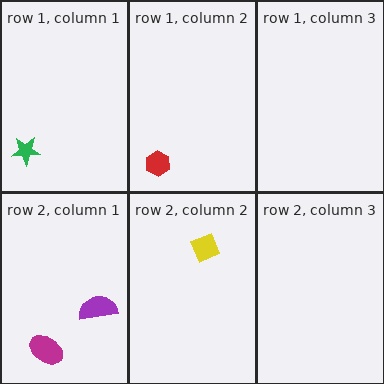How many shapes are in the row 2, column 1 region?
2.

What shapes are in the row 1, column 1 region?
The green star.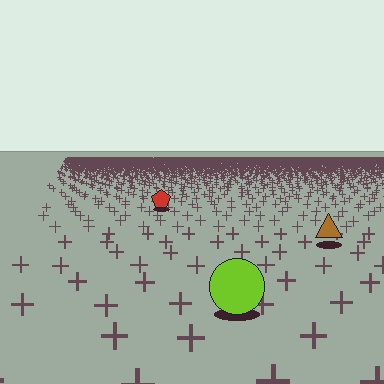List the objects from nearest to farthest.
From nearest to farthest: the lime circle, the brown triangle, the red pentagon.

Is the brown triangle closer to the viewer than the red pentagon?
Yes. The brown triangle is closer — you can tell from the texture gradient: the ground texture is coarser near it.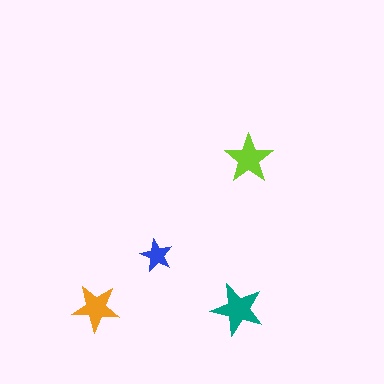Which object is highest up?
The lime star is topmost.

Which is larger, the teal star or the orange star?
The teal one.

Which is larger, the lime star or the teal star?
The teal one.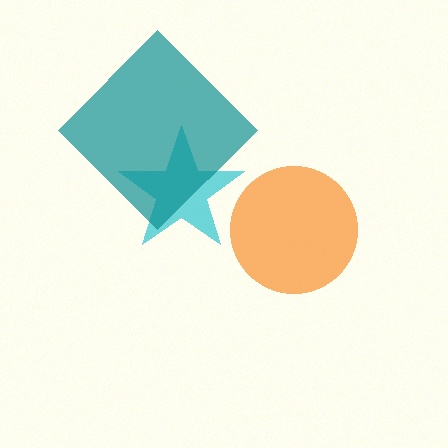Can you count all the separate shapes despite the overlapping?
Yes, there are 3 separate shapes.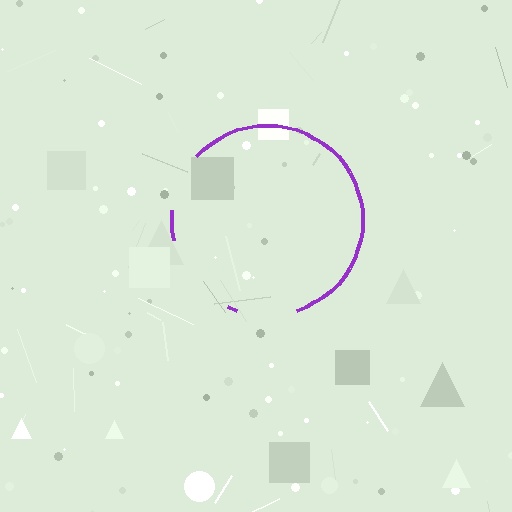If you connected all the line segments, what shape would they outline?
They would outline a circle.